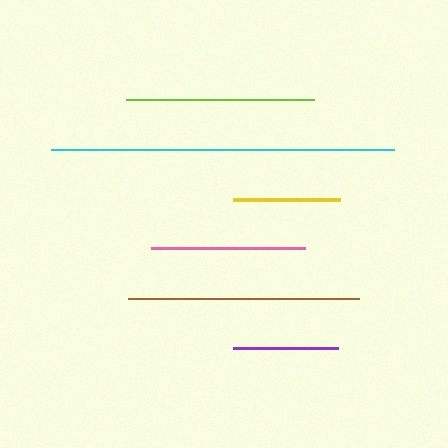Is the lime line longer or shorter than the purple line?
The lime line is longer than the purple line.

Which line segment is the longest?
The cyan line is the longest at approximately 343 pixels.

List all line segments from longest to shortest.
From longest to shortest: cyan, brown, lime, pink, yellow, purple.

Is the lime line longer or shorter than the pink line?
The lime line is longer than the pink line.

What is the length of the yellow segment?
The yellow segment is approximately 106 pixels long.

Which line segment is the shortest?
The purple line is the shortest at approximately 105 pixels.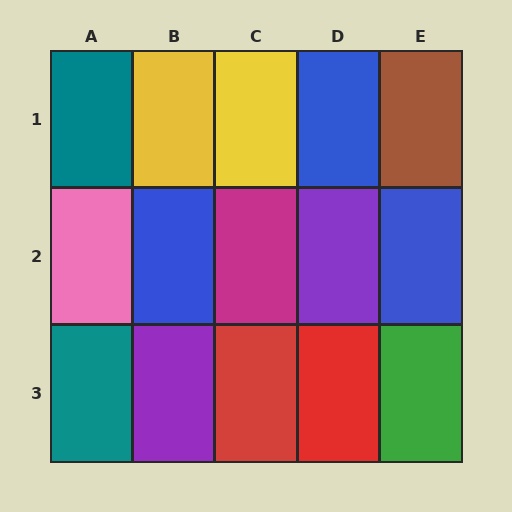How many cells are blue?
3 cells are blue.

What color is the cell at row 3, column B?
Purple.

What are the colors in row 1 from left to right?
Teal, yellow, yellow, blue, brown.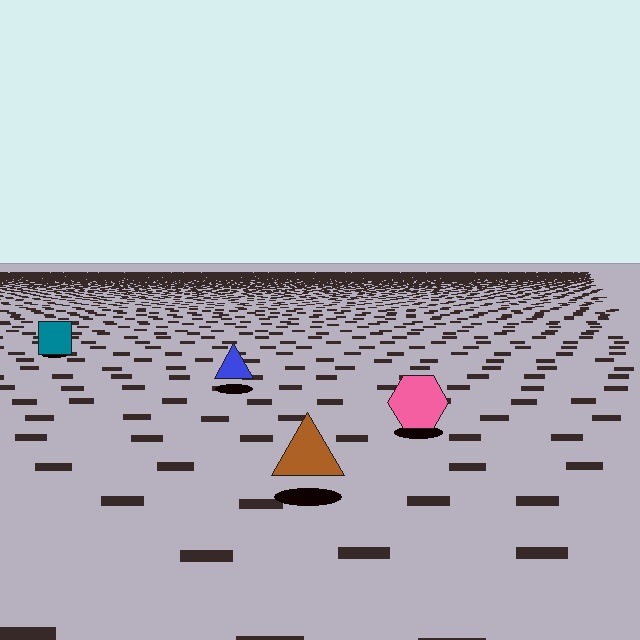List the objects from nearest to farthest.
From nearest to farthest: the brown triangle, the pink hexagon, the blue triangle, the teal square.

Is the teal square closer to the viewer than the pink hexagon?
No. The pink hexagon is closer — you can tell from the texture gradient: the ground texture is coarser near it.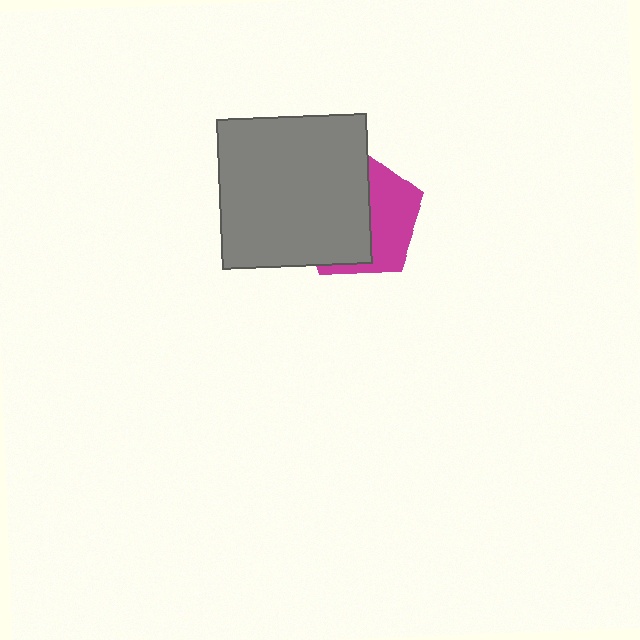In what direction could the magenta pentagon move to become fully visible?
The magenta pentagon could move right. That would shift it out from behind the gray square entirely.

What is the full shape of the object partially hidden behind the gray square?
The partially hidden object is a magenta pentagon.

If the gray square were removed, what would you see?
You would see the complete magenta pentagon.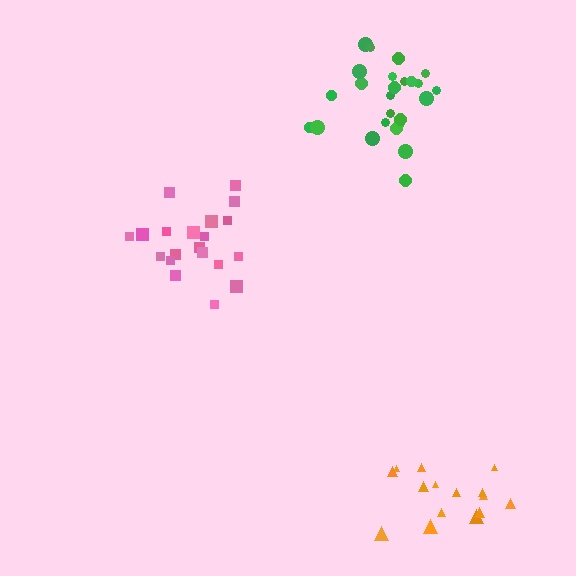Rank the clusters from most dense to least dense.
pink, green, orange.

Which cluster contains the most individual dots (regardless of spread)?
Green (25).